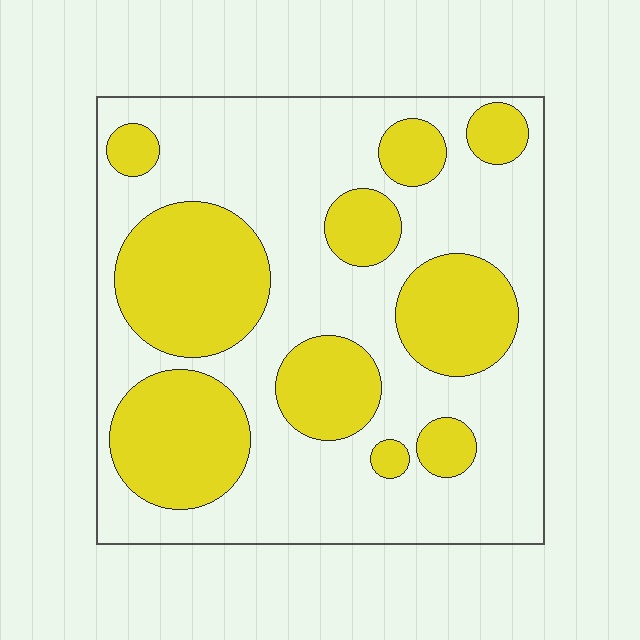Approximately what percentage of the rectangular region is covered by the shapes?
Approximately 35%.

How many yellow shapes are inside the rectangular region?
10.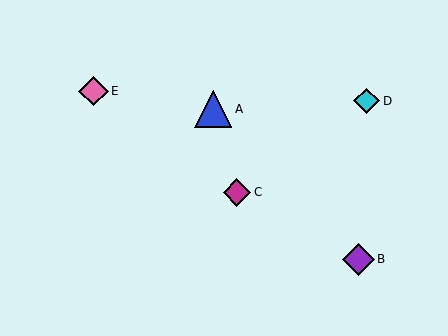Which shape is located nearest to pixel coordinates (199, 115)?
The blue triangle (labeled A) at (213, 109) is nearest to that location.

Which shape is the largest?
The blue triangle (labeled A) is the largest.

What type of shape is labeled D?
Shape D is a cyan diamond.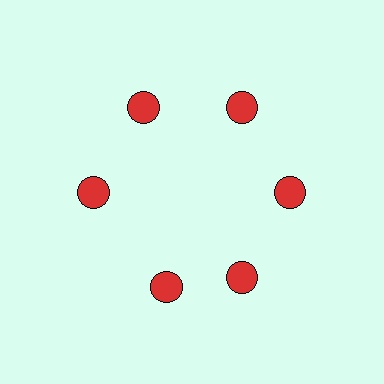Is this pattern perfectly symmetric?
No. The 6 red circles are arranged in a ring, but one element near the 7 o'clock position is rotated out of alignment along the ring, breaking the 6-fold rotational symmetry.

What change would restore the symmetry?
The symmetry would be restored by rotating it back into even spacing with its neighbors so that all 6 circles sit at equal angles and equal distance from the center.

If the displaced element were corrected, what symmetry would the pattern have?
It would have 6-fold rotational symmetry — the pattern would map onto itself every 60 degrees.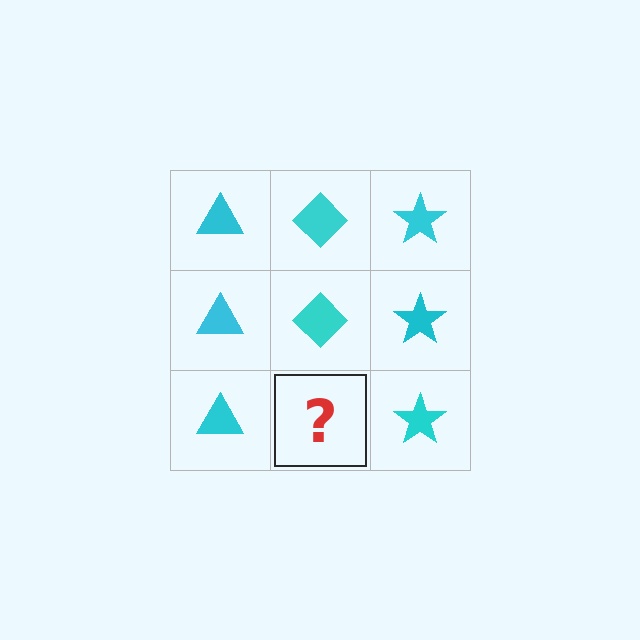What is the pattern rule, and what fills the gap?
The rule is that each column has a consistent shape. The gap should be filled with a cyan diamond.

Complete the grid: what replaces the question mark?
The question mark should be replaced with a cyan diamond.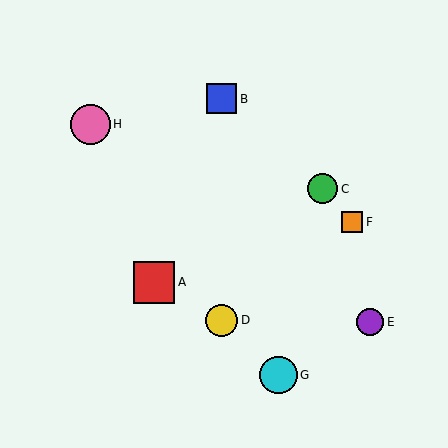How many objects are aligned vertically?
2 objects (B, D) are aligned vertically.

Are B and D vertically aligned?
Yes, both are at x≈222.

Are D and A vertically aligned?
No, D is at x≈222 and A is at x≈154.